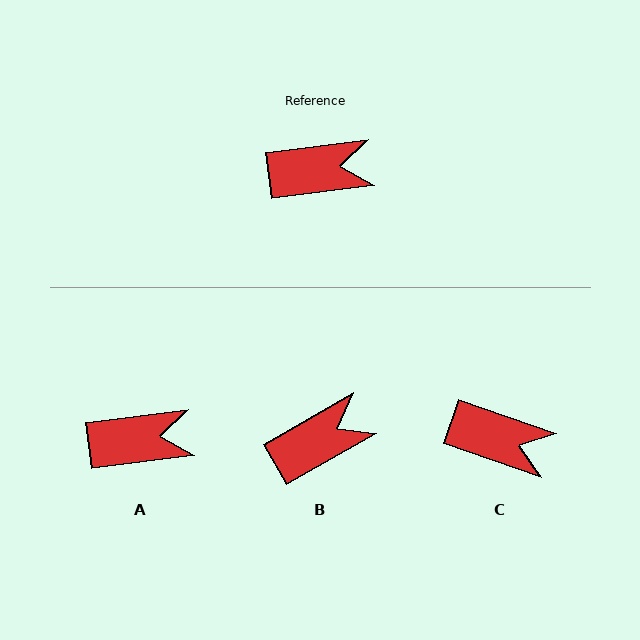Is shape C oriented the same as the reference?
No, it is off by about 26 degrees.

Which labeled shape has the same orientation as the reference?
A.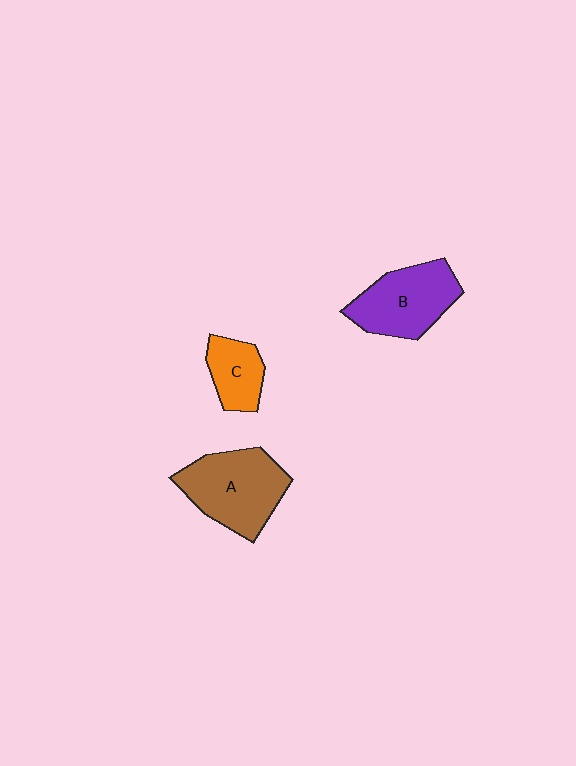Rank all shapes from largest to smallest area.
From largest to smallest: A (brown), B (purple), C (orange).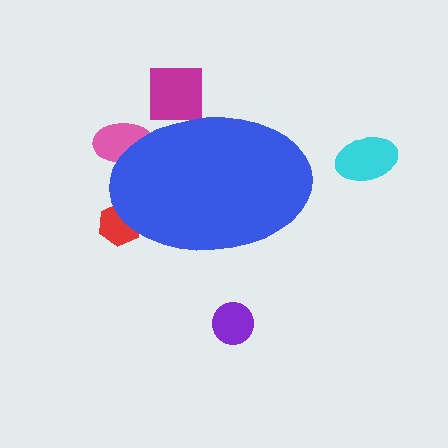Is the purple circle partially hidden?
No, the purple circle is fully visible.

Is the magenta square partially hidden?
Yes, the magenta square is partially hidden behind the blue ellipse.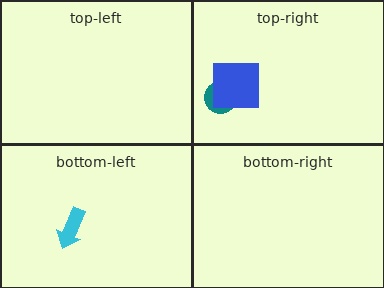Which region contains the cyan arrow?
The bottom-left region.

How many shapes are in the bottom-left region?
1.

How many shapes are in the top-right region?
2.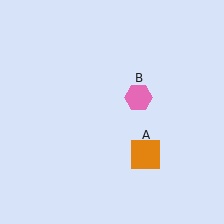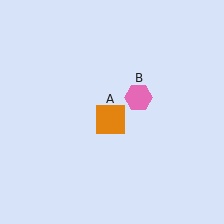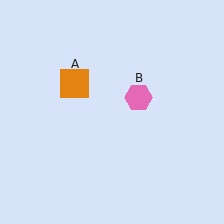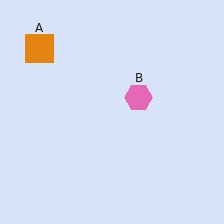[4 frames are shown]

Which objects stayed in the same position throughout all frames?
Pink hexagon (object B) remained stationary.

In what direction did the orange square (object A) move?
The orange square (object A) moved up and to the left.